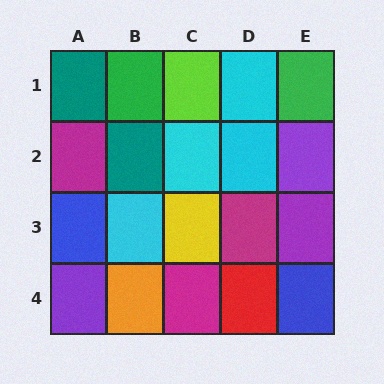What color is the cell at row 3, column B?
Cyan.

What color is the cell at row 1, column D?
Cyan.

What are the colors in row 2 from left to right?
Magenta, teal, cyan, cyan, purple.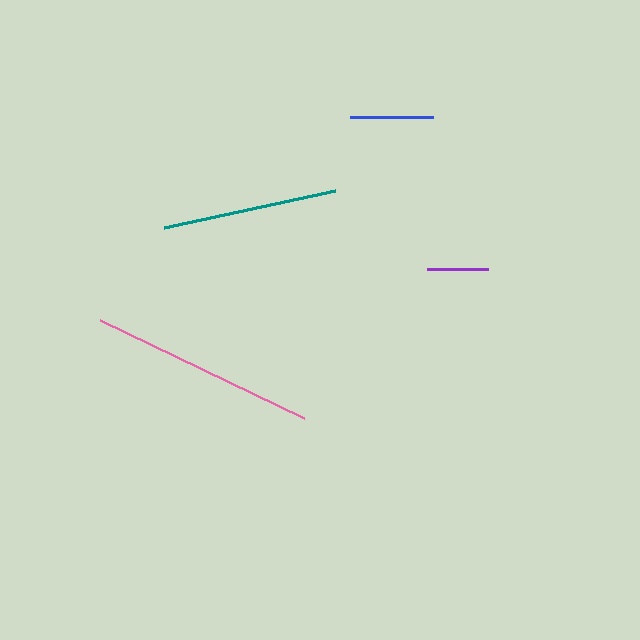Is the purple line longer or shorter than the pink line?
The pink line is longer than the purple line.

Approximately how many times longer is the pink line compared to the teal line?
The pink line is approximately 1.3 times the length of the teal line.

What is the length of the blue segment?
The blue segment is approximately 83 pixels long.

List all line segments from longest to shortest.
From longest to shortest: pink, teal, blue, purple.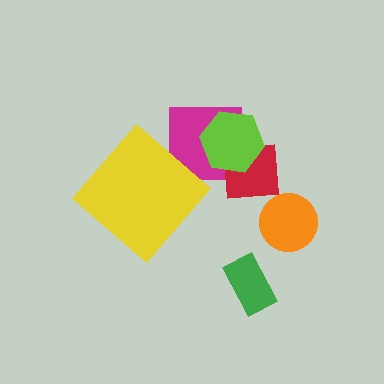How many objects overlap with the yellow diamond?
0 objects overlap with the yellow diamond.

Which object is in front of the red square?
The lime hexagon is in front of the red square.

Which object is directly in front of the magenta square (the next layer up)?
The red square is directly in front of the magenta square.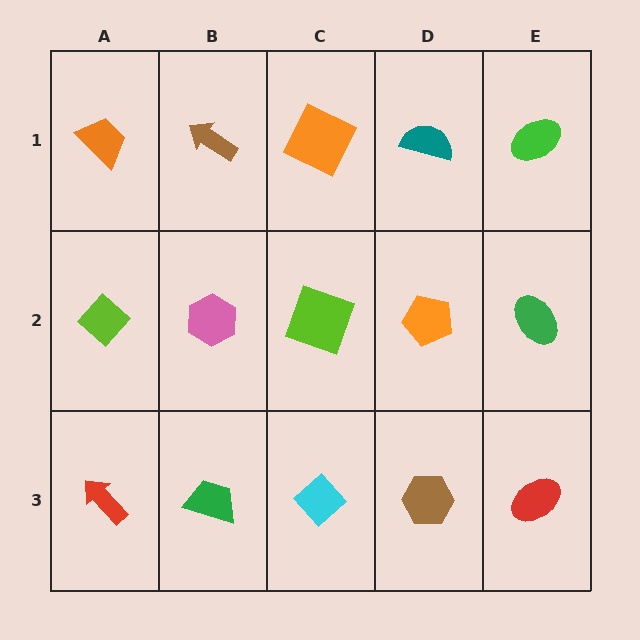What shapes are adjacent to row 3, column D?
An orange pentagon (row 2, column D), a cyan diamond (row 3, column C), a red ellipse (row 3, column E).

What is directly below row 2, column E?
A red ellipse.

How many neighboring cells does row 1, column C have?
3.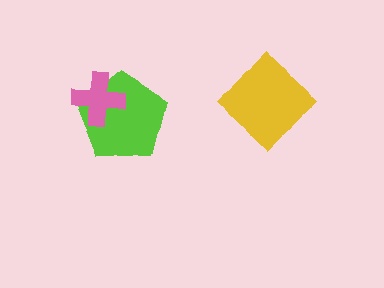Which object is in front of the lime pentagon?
The pink cross is in front of the lime pentagon.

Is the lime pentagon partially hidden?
Yes, it is partially covered by another shape.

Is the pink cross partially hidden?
No, no other shape covers it.